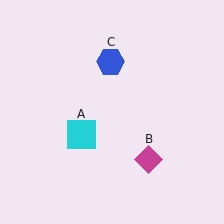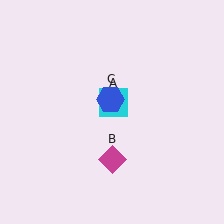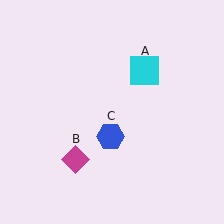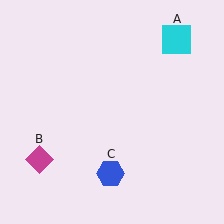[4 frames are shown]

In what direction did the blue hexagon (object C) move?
The blue hexagon (object C) moved down.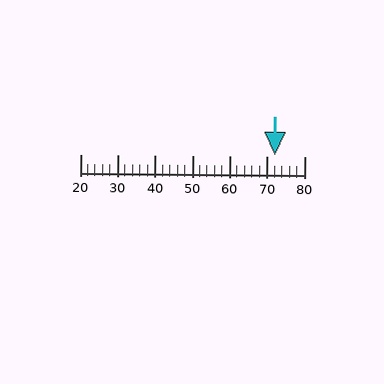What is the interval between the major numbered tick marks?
The major tick marks are spaced 10 units apart.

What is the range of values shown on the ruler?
The ruler shows values from 20 to 80.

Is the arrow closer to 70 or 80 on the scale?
The arrow is closer to 70.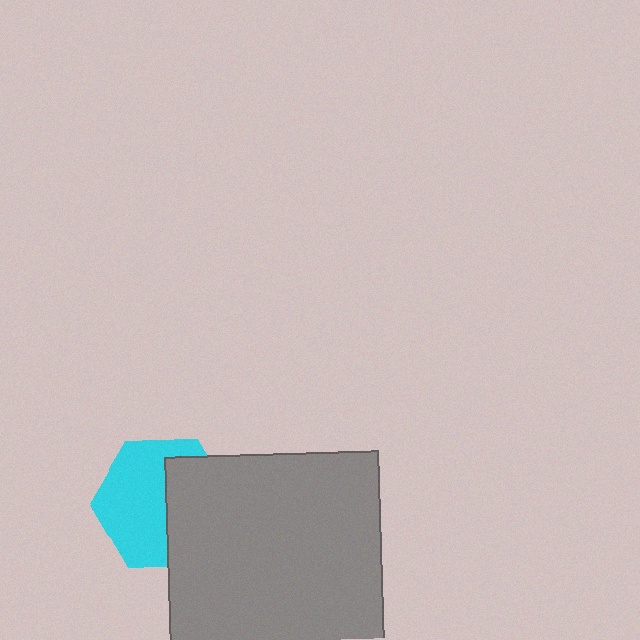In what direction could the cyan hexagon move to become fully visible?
The cyan hexagon could move left. That would shift it out from behind the gray square entirely.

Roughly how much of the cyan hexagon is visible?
About half of it is visible (roughly 56%).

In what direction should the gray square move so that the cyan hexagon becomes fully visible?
The gray square should move right. That is the shortest direction to clear the overlap and leave the cyan hexagon fully visible.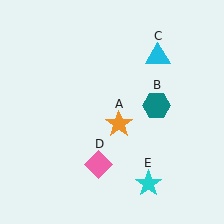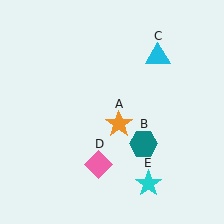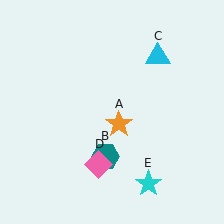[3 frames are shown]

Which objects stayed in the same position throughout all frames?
Orange star (object A) and cyan triangle (object C) and pink diamond (object D) and cyan star (object E) remained stationary.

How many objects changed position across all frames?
1 object changed position: teal hexagon (object B).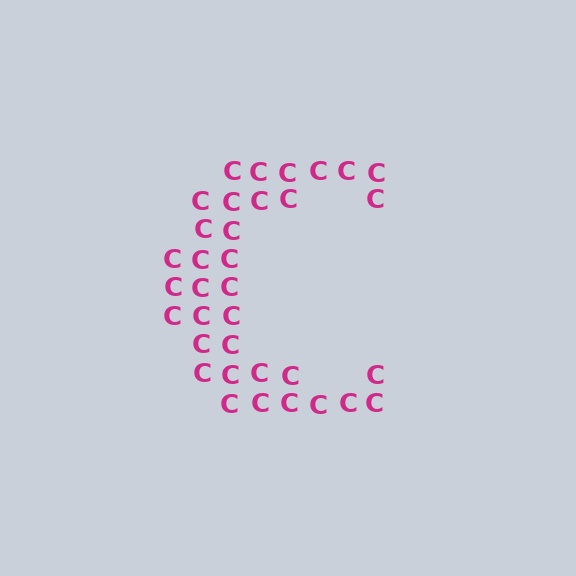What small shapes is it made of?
It is made of small letter C's.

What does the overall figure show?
The overall figure shows the letter C.